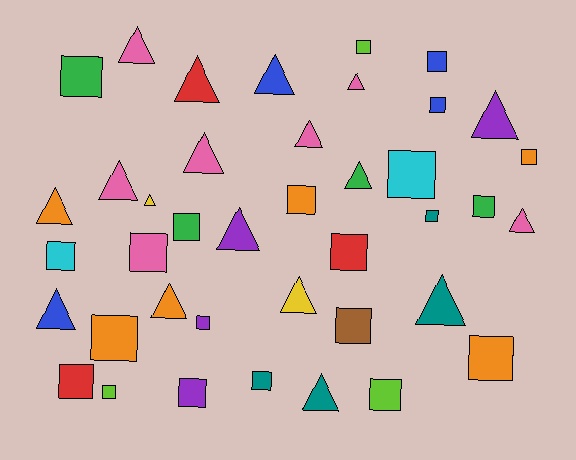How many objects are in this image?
There are 40 objects.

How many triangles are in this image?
There are 18 triangles.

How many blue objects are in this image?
There are 4 blue objects.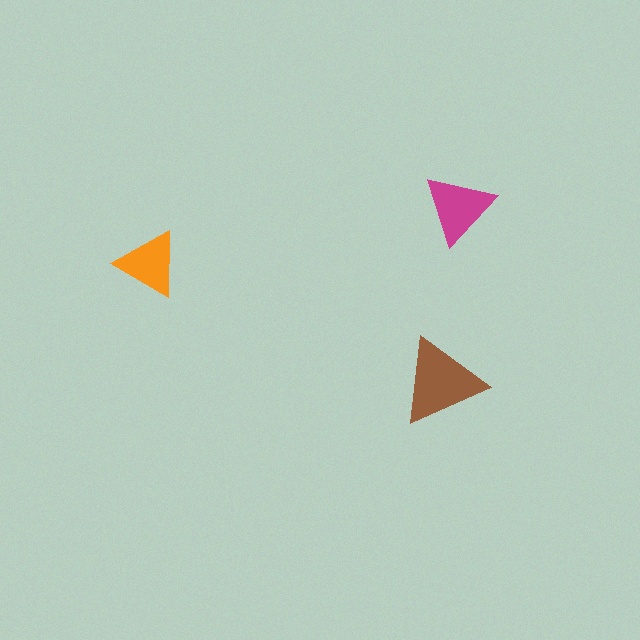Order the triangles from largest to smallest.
the brown one, the magenta one, the orange one.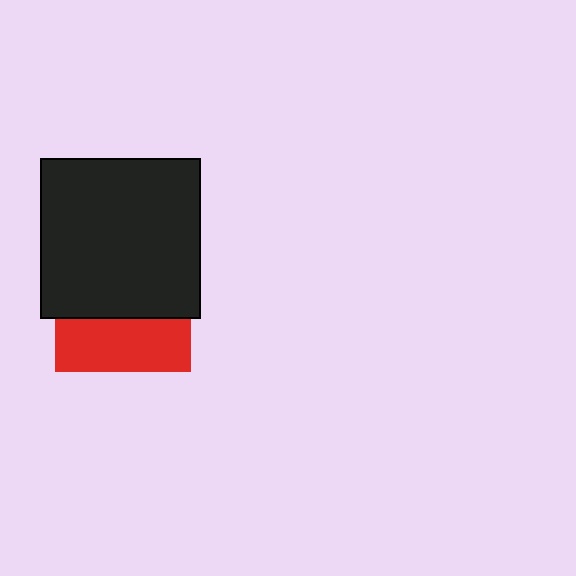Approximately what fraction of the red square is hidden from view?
Roughly 61% of the red square is hidden behind the black square.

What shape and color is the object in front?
The object in front is a black square.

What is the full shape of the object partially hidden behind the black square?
The partially hidden object is a red square.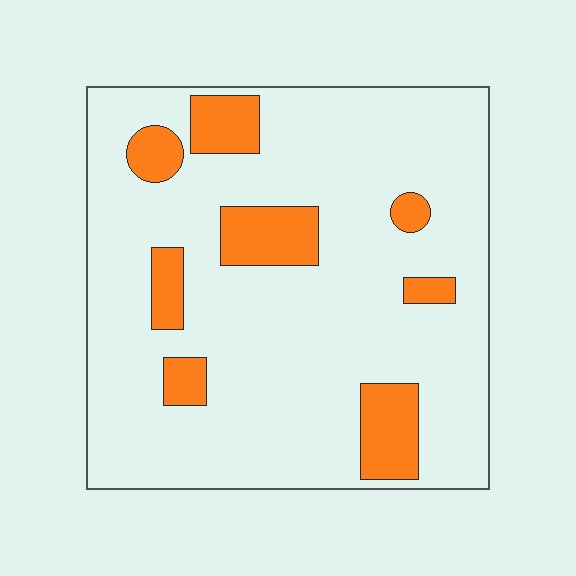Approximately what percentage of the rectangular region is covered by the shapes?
Approximately 15%.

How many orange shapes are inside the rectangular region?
8.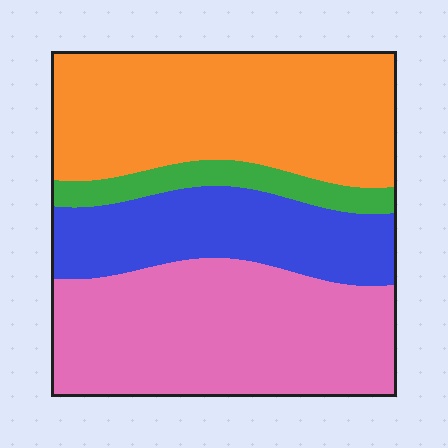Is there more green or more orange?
Orange.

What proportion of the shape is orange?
Orange covers about 35% of the shape.